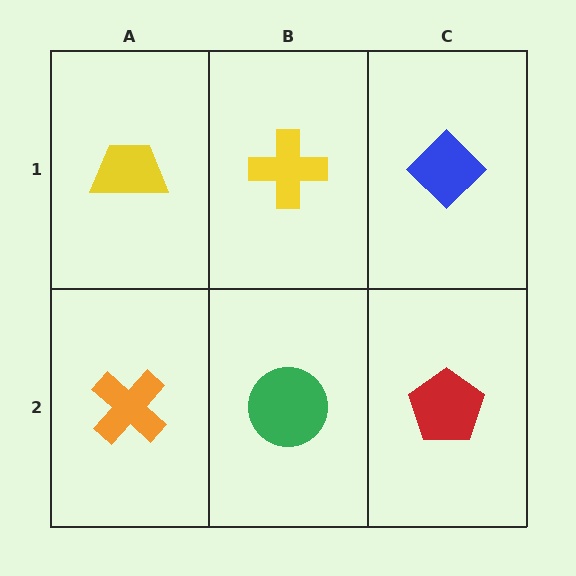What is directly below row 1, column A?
An orange cross.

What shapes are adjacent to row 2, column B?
A yellow cross (row 1, column B), an orange cross (row 2, column A), a red pentagon (row 2, column C).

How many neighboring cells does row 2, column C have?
2.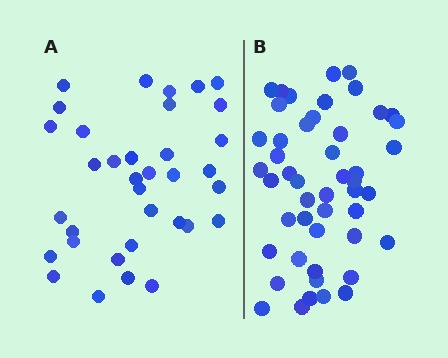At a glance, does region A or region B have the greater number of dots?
Region B (the right region) has more dots.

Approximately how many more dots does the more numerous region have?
Region B has approximately 15 more dots than region A.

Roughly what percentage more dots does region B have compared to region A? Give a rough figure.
About 35% more.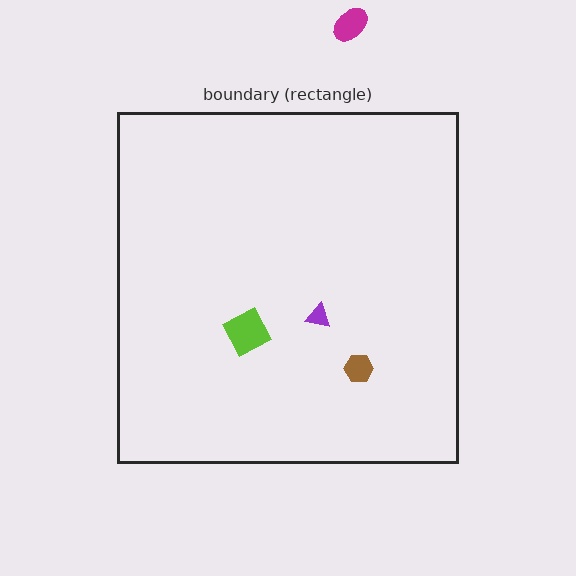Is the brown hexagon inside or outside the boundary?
Inside.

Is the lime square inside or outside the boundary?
Inside.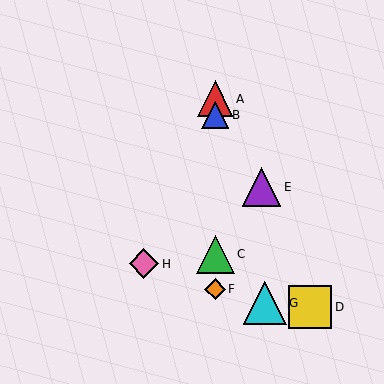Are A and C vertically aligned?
Yes, both are at x≈215.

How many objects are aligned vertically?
4 objects (A, B, C, F) are aligned vertically.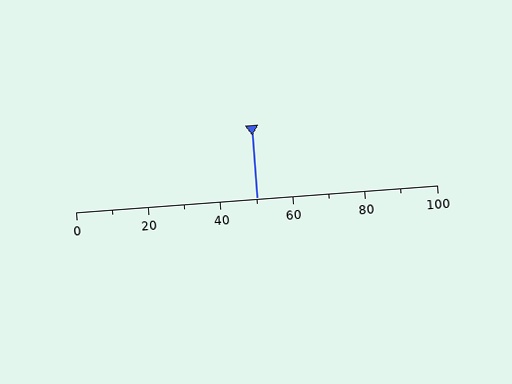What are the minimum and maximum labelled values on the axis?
The axis runs from 0 to 100.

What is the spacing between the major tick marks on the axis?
The major ticks are spaced 20 apart.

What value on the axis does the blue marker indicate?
The marker indicates approximately 50.